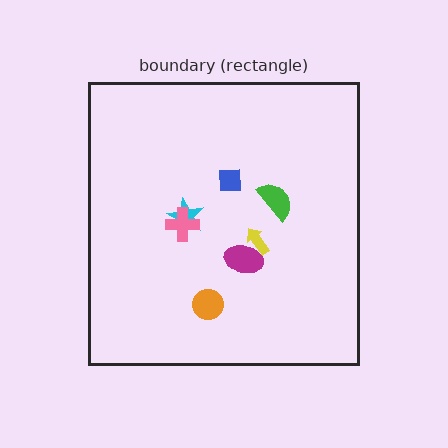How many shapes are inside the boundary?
7 inside, 0 outside.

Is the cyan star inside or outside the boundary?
Inside.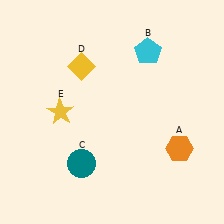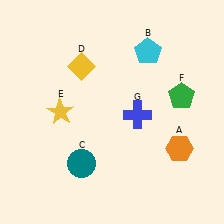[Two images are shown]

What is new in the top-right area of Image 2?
A green pentagon (F) was added in the top-right area of Image 2.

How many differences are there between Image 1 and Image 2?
There are 2 differences between the two images.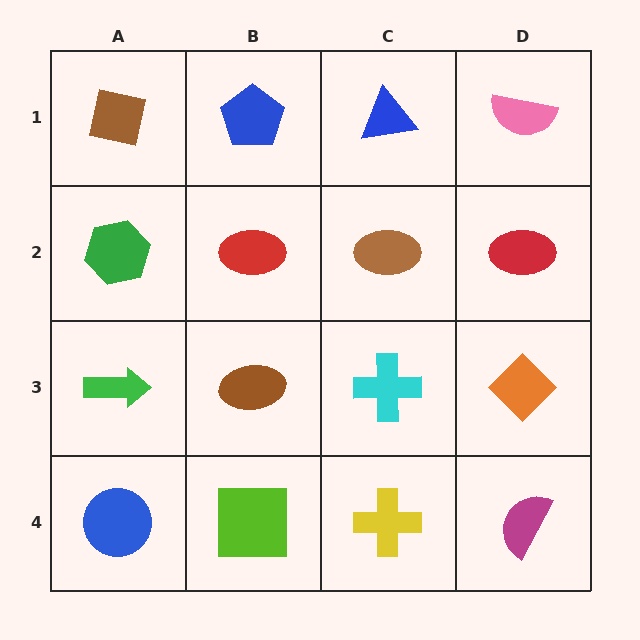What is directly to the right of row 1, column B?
A blue triangle.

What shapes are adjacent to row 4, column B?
A brown ellipse (row 3, column B), a blue circle (row 4, column A), a yellow cross (row 4, column C).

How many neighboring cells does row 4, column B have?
3.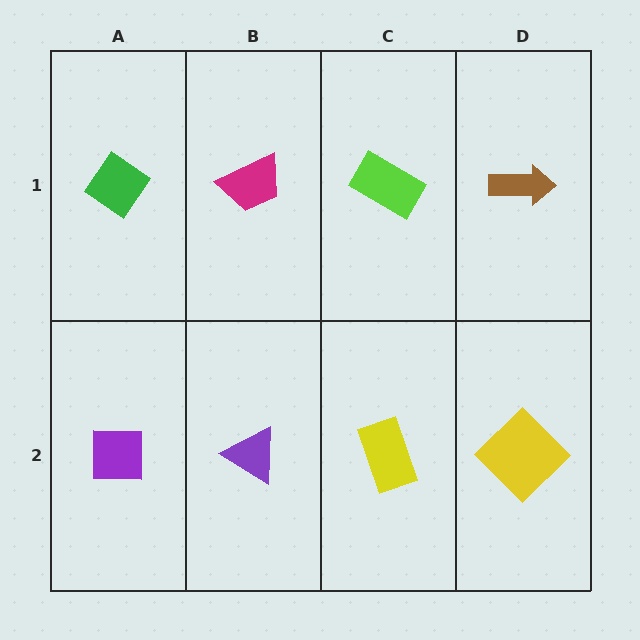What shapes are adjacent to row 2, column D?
A brown arrow (row 1, column D), a yellow rectangle (row 2, column C).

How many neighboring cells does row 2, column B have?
3.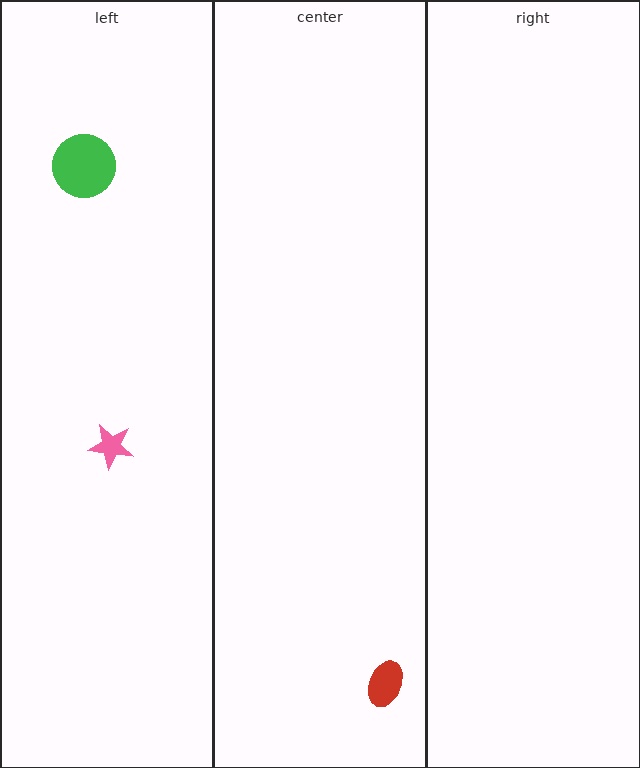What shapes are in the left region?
The green circle, the pink star.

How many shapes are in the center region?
1.